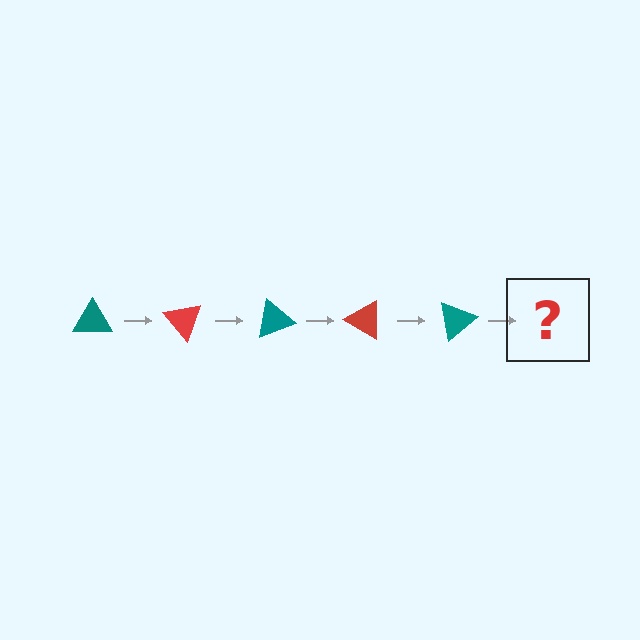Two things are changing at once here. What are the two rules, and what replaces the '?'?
The two rules are that it rotates 50 degrees each step and the color cycles through teal and red. The '?' should be a red triangle, rotated 250 degrees from the start.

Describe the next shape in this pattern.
It should be a red triangle, rotated 250 degrees from the start.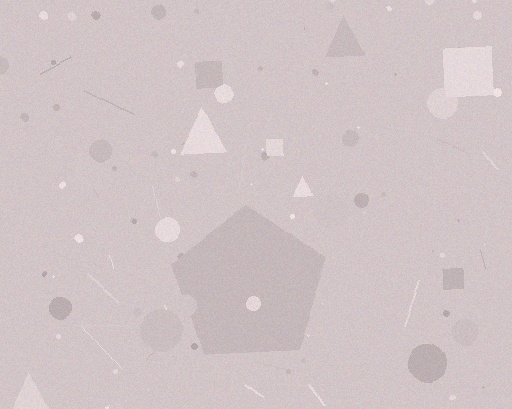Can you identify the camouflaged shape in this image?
The camouflaged shape is a pentagon.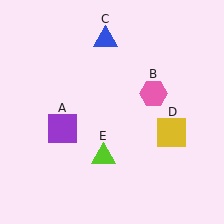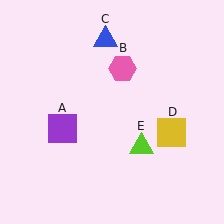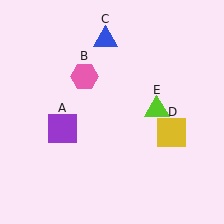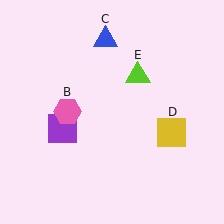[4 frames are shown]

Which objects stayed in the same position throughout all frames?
Purple square (object A) and blue triangle (object C) and yellow square (object D) remained stationary.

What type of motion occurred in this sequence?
The pink hexagon (object B), lime triangle (object E) rotated counterclockwise around the center of the scene.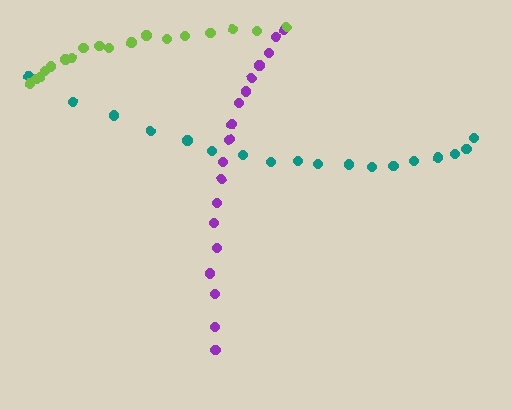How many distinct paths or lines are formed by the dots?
There are 3 distinct paths.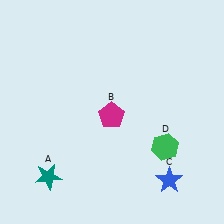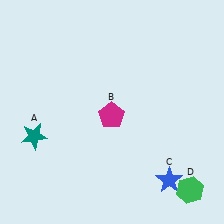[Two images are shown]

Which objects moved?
The objects that moved are: the teal star (A), the green hexagon (D).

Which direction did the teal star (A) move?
The teal star (A) moved up.